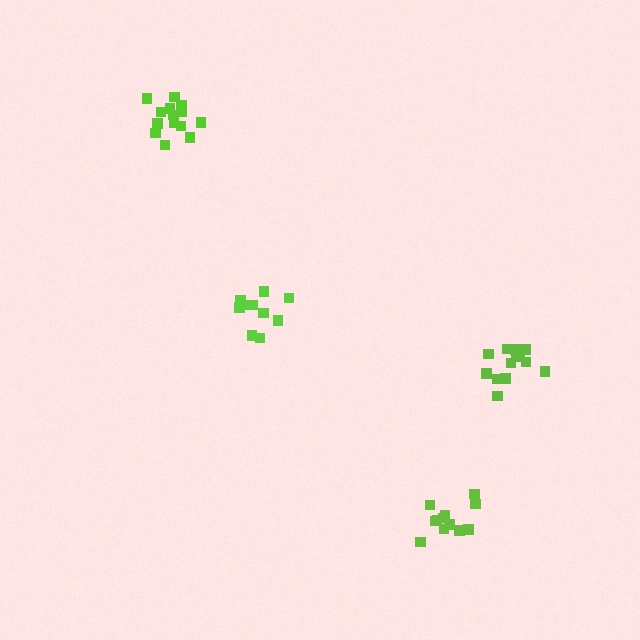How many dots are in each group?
Group 1: 10 dots, Group 2: 14 dots, Group 3: 12 dots, Group 4: 13 dots (49 total).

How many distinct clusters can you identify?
There are 4 distinct clusters.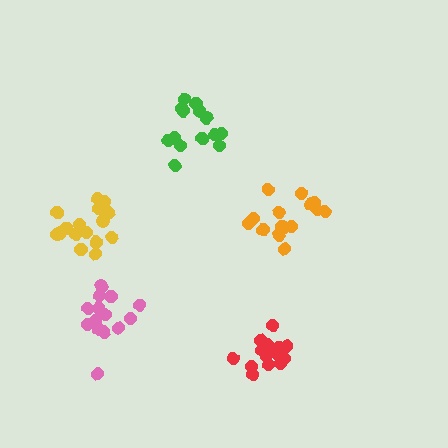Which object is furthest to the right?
The orange cluster is rightmost.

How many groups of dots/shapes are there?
There are 5 groups.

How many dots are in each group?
Group 1: 15 dots, Group 2: 18 dots, Group 3: 14 dots, Group 4: 16 dots, Group 5: 15 dots (78 total).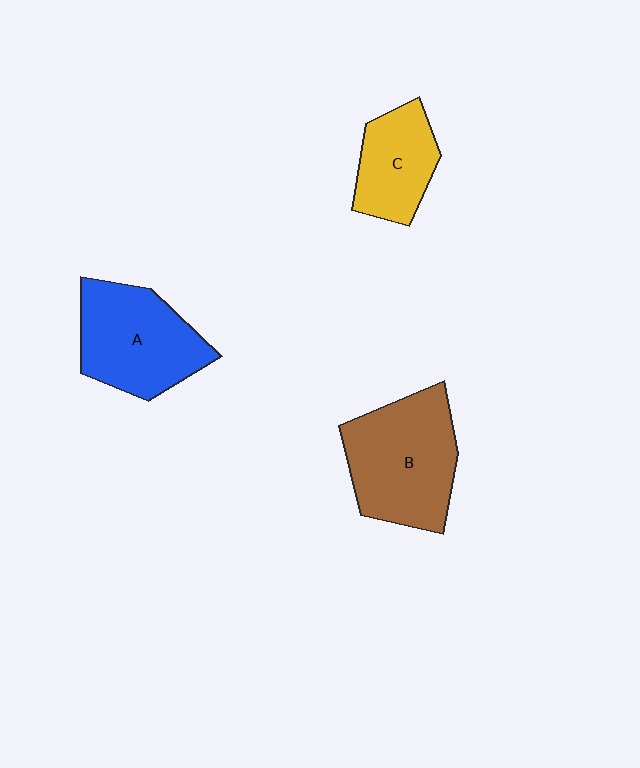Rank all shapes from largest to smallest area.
From largest to smallest: B (brown), A (blue), C (yellow).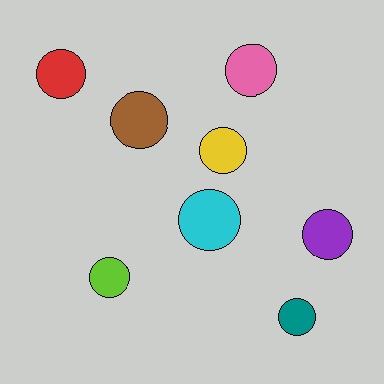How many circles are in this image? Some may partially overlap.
There are 8 circles.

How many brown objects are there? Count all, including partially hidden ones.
There is 1 brown object.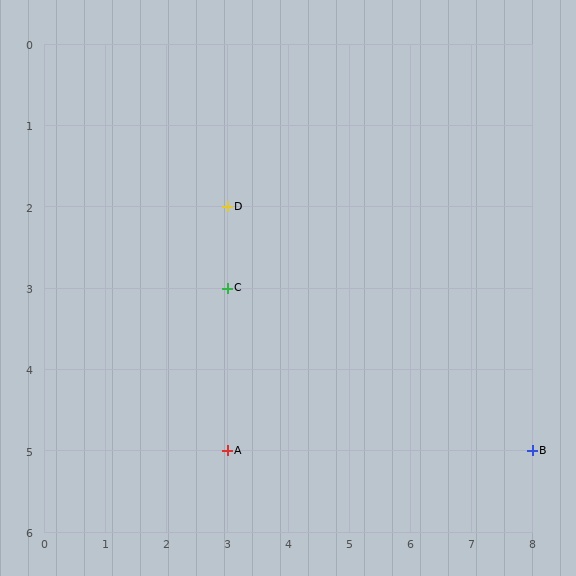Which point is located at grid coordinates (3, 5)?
Point A is at (3, 5).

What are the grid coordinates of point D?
Point D is at grid coordinates (3, 2).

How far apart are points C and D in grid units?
Points C and D are 1 row apart.